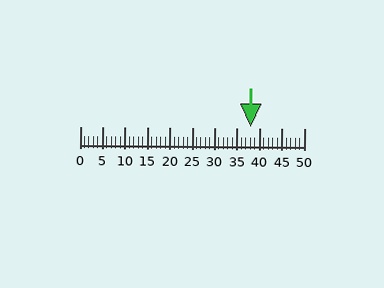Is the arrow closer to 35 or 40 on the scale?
The arrow is closer to 40.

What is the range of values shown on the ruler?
The ruler shows values from 0 to 50.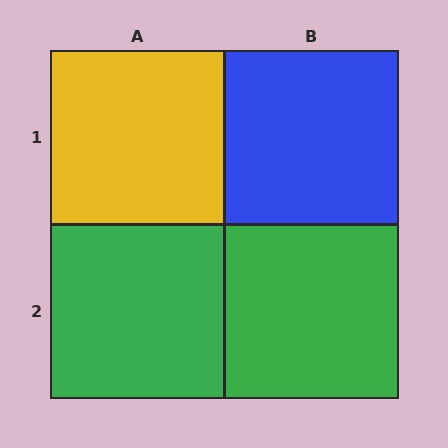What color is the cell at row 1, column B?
Blue.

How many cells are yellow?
1 cell is yellow.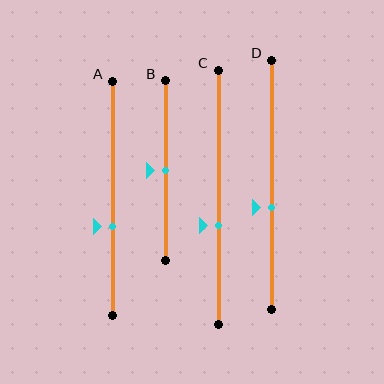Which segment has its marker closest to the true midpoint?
Segment B has its marker closest to the true midpoint.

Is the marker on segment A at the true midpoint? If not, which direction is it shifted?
No, the marker on segment A is shifted downward by about 12% of the segment length.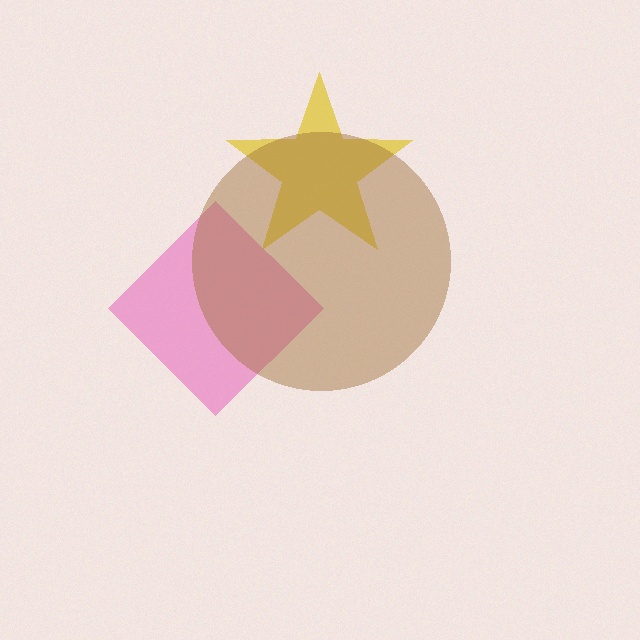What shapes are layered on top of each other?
The layered shapes are: a pink diamond, a yellow star, a brown circle.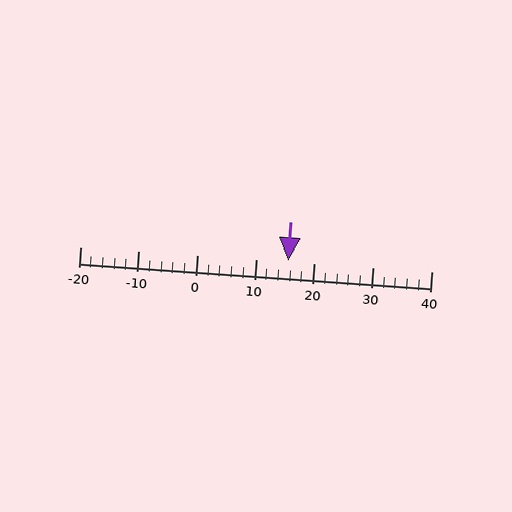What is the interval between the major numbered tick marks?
The major tick marks are spaced 10 units apart.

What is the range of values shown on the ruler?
The ruler shows values from -20 to 40.